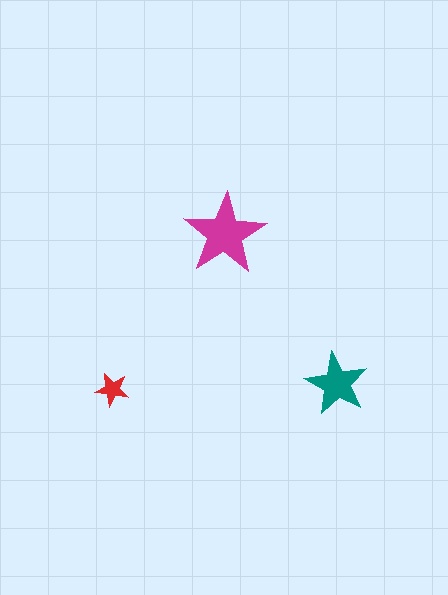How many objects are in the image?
There are 3 objects in the image.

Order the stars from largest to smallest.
the magenta one, the teal one, the red one.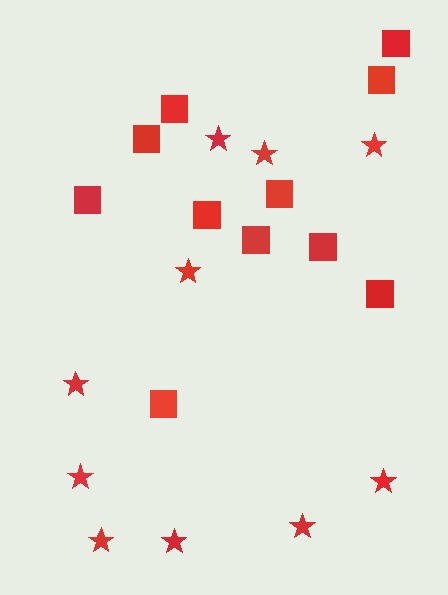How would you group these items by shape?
There are 2 groups: one group of stars (10) and one group of squares (11).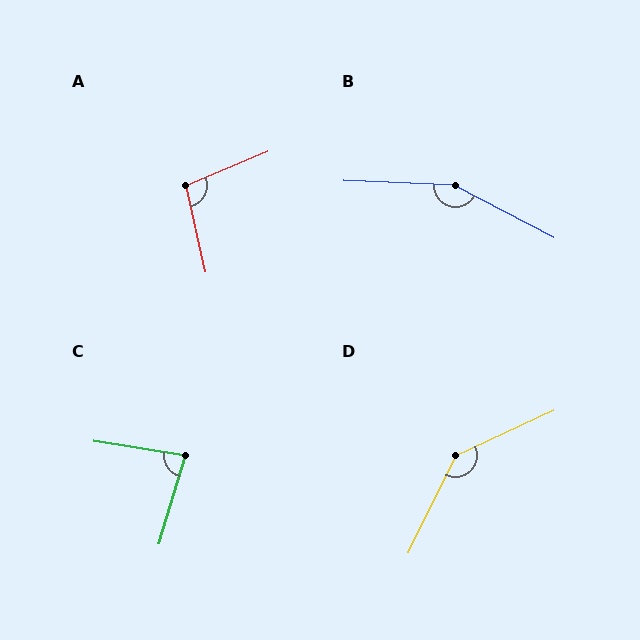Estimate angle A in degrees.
Approximately 100 degrees.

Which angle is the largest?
B, at approximately 155 degrees.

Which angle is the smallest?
C, at approximately 83 degrees.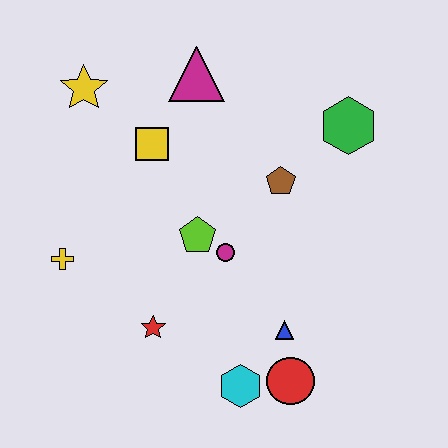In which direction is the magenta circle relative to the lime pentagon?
The magenta circle is to the right of the lime pentagon.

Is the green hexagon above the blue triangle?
Yes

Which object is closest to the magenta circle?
The lime pentagon is closest to the magenta circle.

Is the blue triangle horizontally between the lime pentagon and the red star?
No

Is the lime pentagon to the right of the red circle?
No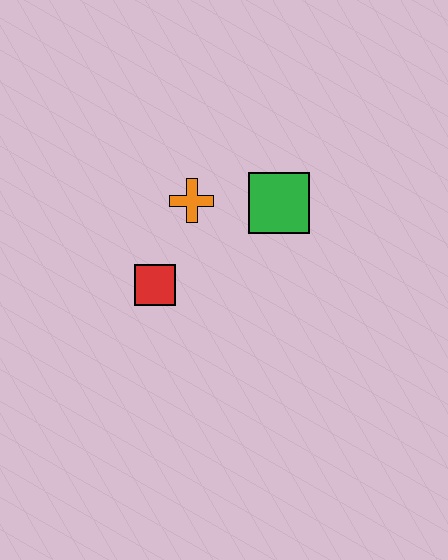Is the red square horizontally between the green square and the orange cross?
No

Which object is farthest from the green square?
The red square is farthest from the green square.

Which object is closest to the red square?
The orange cross is closest to the red square.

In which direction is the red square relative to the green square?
The red square is to the left of the green square.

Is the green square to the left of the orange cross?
No